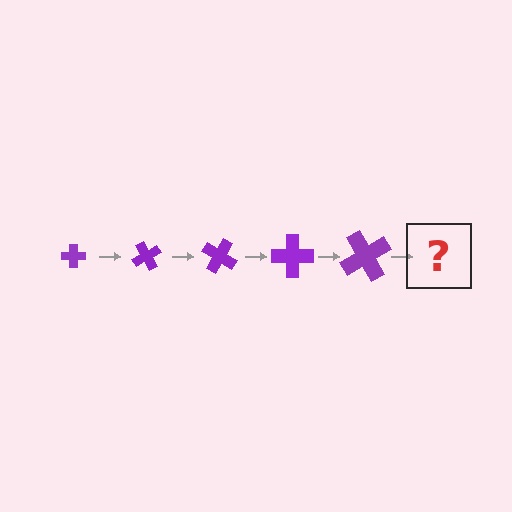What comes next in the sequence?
The next element should be a cross, larger than the previous one and rotated 300 degrees from the start.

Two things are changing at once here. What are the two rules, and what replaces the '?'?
The two rules are that the cross grows larger each step and it rotates 60 degrees each step. The '?' should be a cross, larger than the previous one and rotated 300 degrees from the start.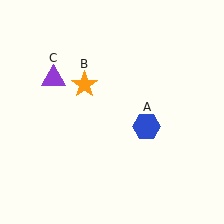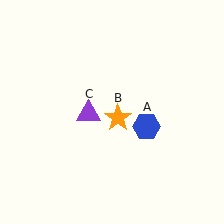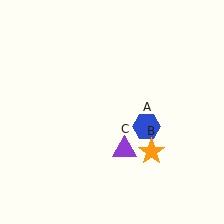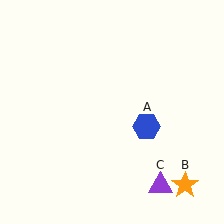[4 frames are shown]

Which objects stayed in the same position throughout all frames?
Blue hexagon (object A) remained stationary.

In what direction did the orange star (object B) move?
The orange star (object B) moved down and to the right.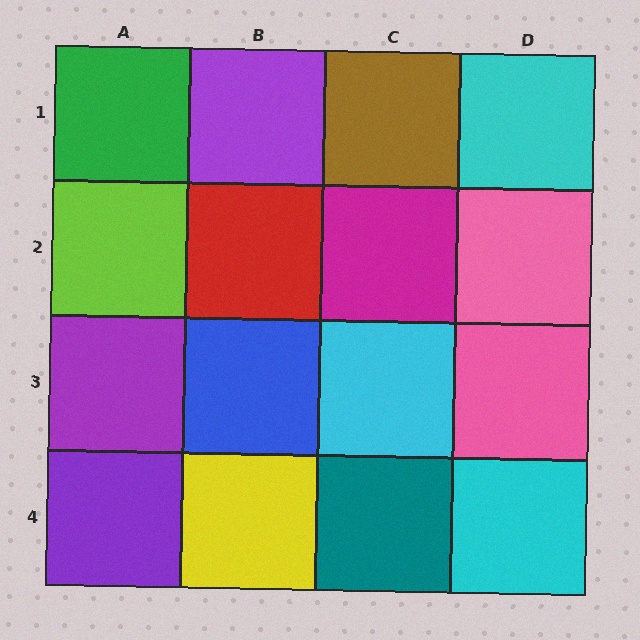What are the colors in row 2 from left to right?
Lime, red, magenta, pink.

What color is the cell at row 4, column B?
Yellow.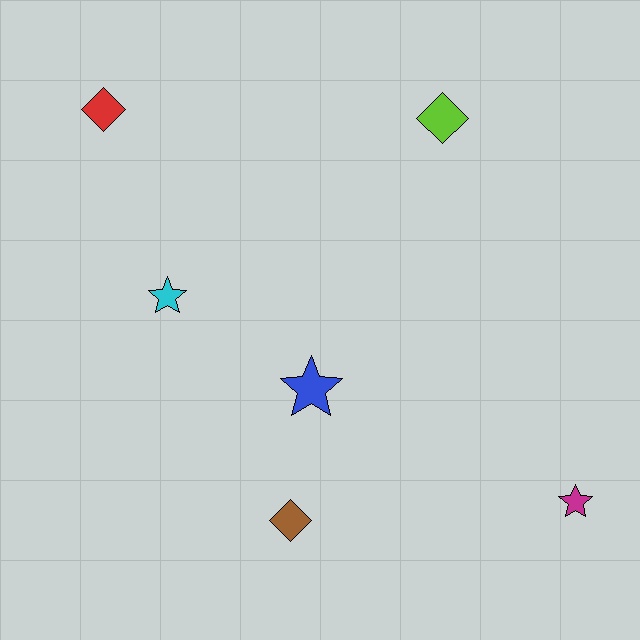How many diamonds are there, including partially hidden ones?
There are 3 diamonds.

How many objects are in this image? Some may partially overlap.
There are 6 objects.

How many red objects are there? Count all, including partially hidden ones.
There is 1 red object.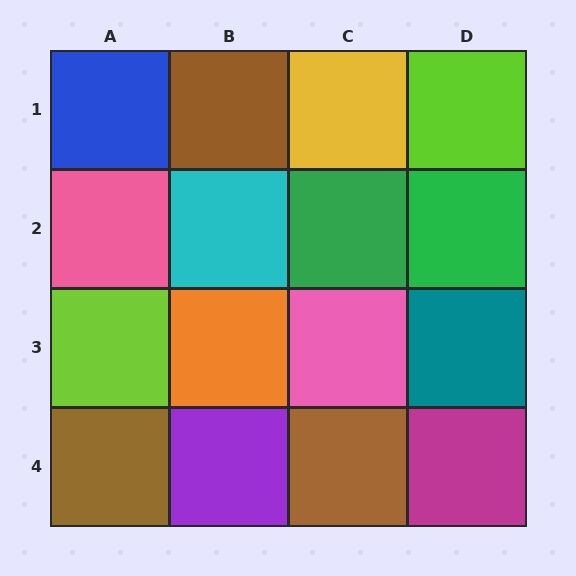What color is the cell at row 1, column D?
Lime.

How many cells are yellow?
1 cell is yellow.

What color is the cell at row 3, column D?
Teal.